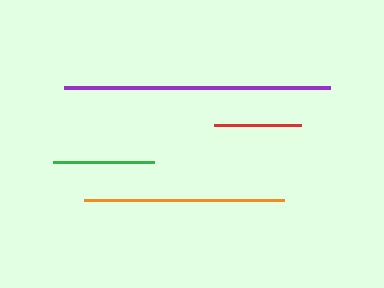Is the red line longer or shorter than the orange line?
The orange line is longer than the red line.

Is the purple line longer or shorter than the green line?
The purple line is longer than the green line.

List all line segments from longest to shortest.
From longest to shortest: purple, orange, green, red.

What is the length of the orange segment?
The orange segment is approximately 200 pixels long.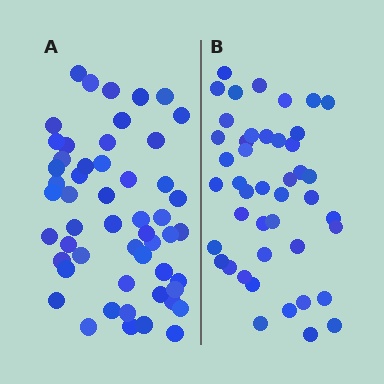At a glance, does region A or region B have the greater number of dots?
Region A (the left region) has more dots.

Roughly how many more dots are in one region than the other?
Region A has roughly 8 or so more dots than region B.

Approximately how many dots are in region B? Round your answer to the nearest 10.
About 40 dots. (The exact count is 44, which rounds to 40.)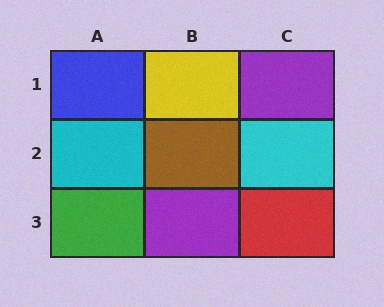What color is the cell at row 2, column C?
Cyan.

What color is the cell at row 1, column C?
Purple.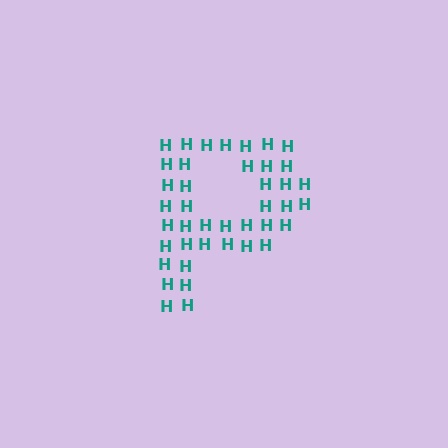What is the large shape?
The large shape is the letter P.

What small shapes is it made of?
It is made of small letter H's.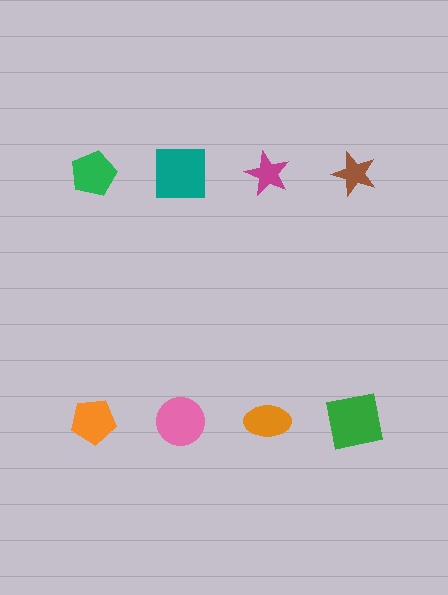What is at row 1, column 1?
A green pentagon.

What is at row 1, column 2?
A teal square.